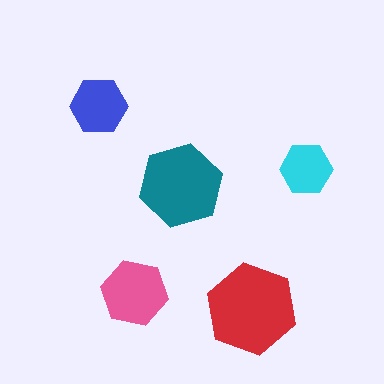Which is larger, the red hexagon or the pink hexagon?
The red one.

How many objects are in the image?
There are 5 objects in the image.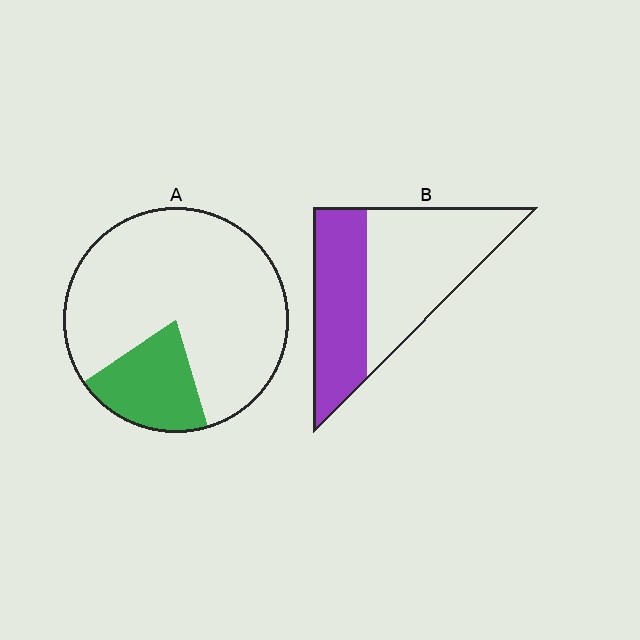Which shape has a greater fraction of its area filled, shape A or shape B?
Shape B.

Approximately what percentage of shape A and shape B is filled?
A is approximately 20% and B is approximately 40%.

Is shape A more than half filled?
No.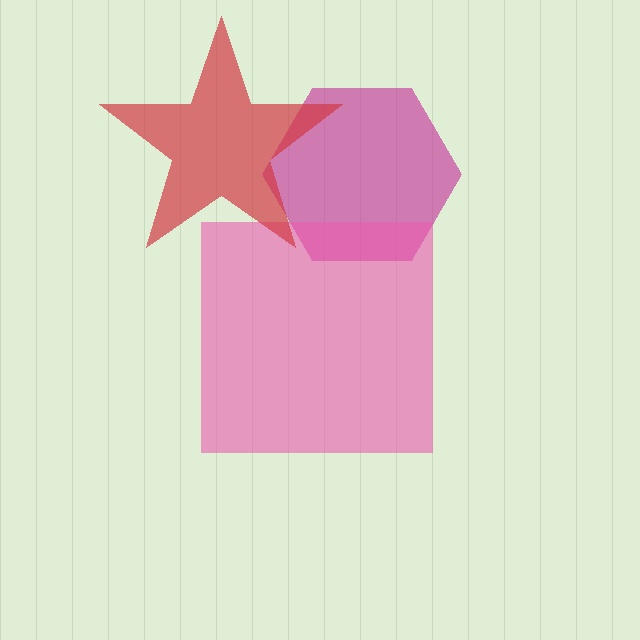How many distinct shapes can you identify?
There are 3 distinct shapes: a magenta hexagon, a pink square, a red star.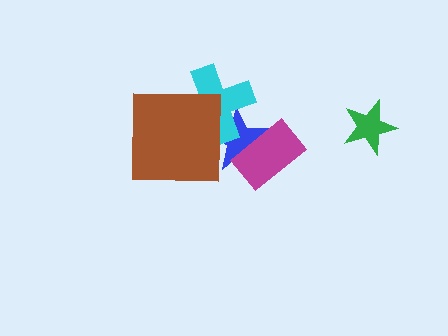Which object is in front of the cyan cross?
The brown square is in front of the cyan cross.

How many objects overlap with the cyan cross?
2 objects overlap with the cyan cross.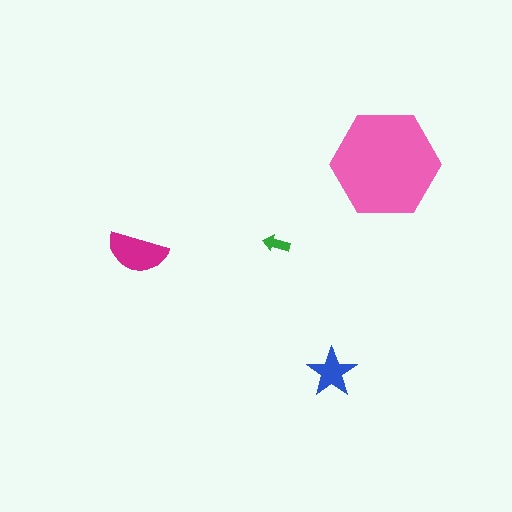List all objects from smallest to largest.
The green arrow, the blue star, the magenta semicircle, the pink hexagon.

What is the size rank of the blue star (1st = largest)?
3rd.